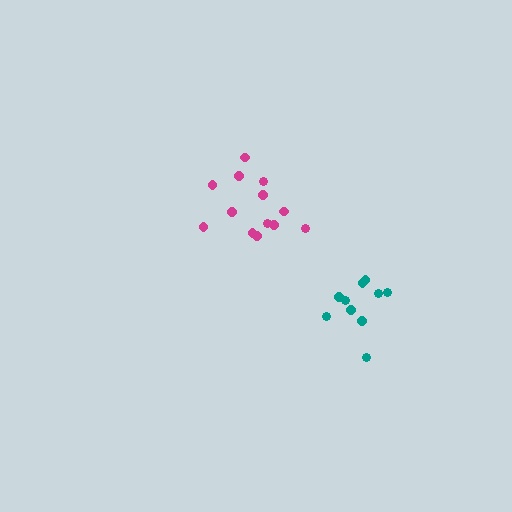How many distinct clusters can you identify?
There are 2 distinct clusters.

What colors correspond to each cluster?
The clusters are colored: teal, magenta.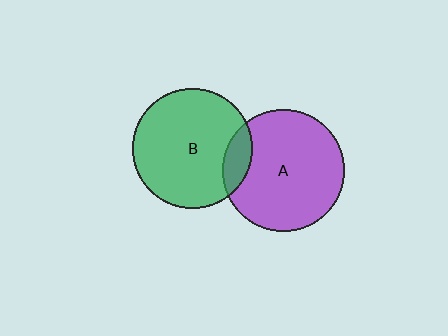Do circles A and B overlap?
Yes.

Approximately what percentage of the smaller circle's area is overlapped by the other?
Approximately 15%.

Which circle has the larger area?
Circle A (purple).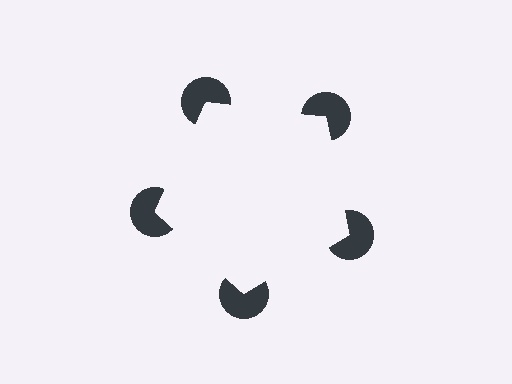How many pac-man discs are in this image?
There are 5 — one at each vertex of the illusory pentagon.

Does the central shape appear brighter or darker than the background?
It typically appears slightly brighter than the background, even though no actual brightness change is drawn.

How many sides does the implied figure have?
5 sides.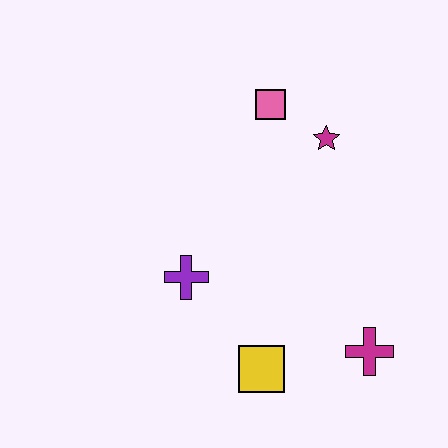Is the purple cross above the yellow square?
Yes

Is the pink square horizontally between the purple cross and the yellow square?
No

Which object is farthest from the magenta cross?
The pink square is farthest from the magenta cross.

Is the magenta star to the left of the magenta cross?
Yes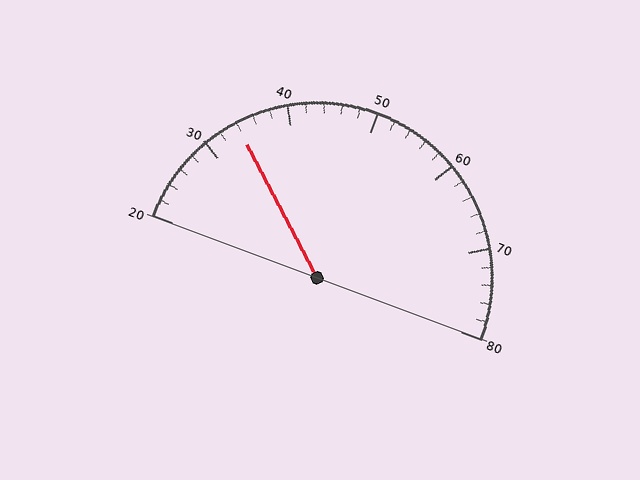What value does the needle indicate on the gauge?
The needle indicates approximately 34.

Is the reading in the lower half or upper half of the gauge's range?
The reading is in the lower half of the range (20 to 80).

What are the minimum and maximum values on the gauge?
The gauge ranges from 20 to 80.